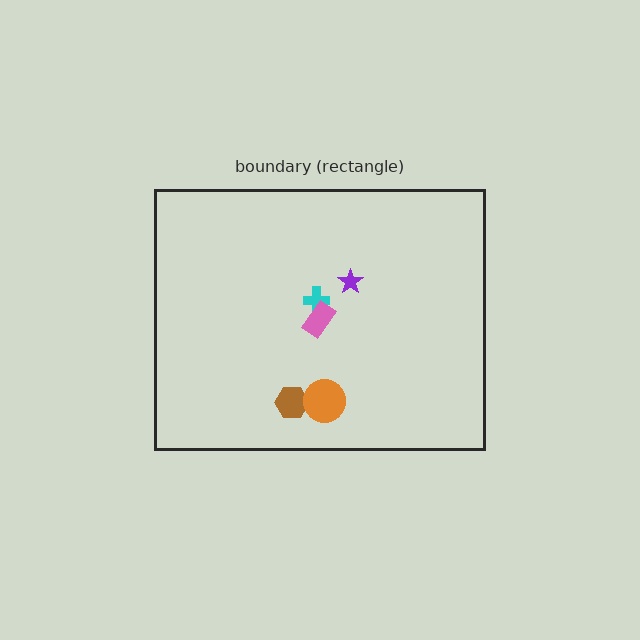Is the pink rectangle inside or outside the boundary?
Inside.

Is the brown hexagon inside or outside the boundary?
Inside.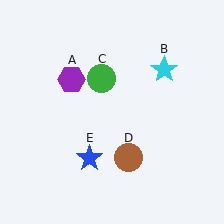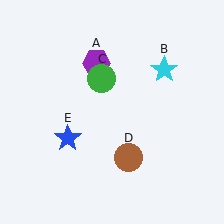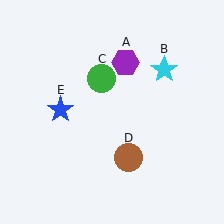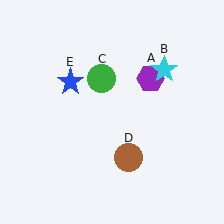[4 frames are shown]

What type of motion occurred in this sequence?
The purple hexagon (object A), blue star (object E) rotated clockwise around the center of the scene.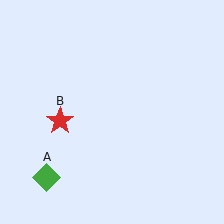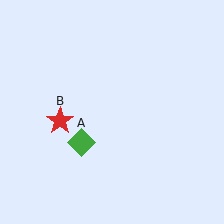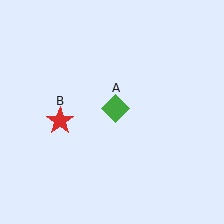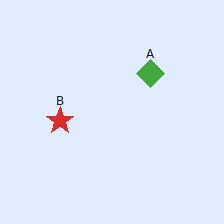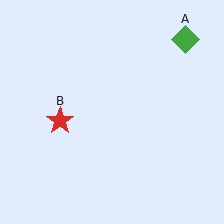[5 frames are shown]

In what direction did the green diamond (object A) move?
The green diamond (object A) moved up and to the right.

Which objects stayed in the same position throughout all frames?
Red star (object B) remained stationary.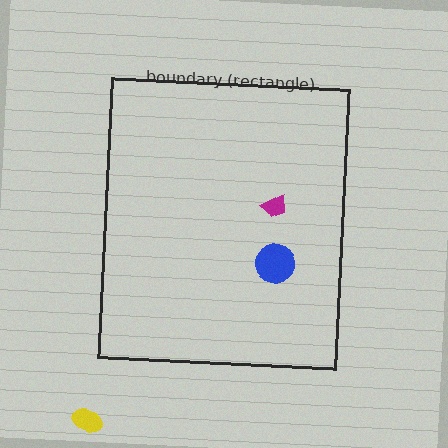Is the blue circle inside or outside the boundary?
Inside.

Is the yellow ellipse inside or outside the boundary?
Outside.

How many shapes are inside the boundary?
2 inside, 1 outside.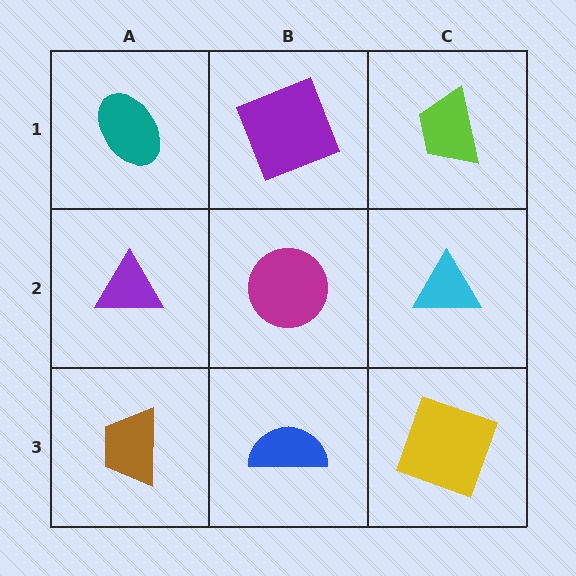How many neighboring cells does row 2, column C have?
3.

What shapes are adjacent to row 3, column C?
A cyan triangle (row 2, column C), a blue semicircle (row 3, column B).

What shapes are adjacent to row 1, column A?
A purple triangle (row 2, column A), a purple square (row 1, column B).